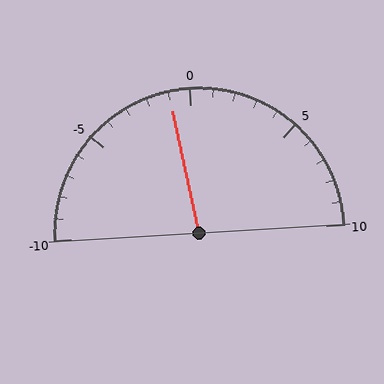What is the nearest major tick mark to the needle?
The nearest major tick mark is 0.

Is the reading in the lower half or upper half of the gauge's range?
The reading is in the lower half of the range (-10 to 10).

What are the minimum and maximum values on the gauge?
The gauge ranges from -10 to 10.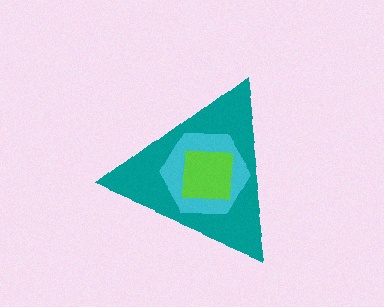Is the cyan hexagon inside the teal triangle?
Yes.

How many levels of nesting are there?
3.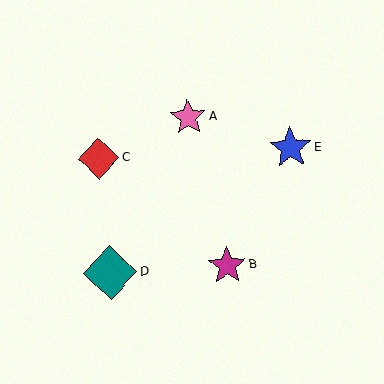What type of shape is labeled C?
Shape C is a red diamond.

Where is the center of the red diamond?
The center of the red diamond is at (99, 158).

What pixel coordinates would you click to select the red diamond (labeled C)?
Click at (99, 158) to select the red diamond C.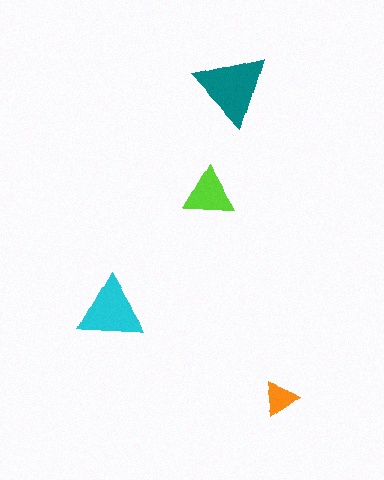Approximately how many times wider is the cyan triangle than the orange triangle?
About 2 times wider.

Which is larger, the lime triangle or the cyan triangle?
The cyan one.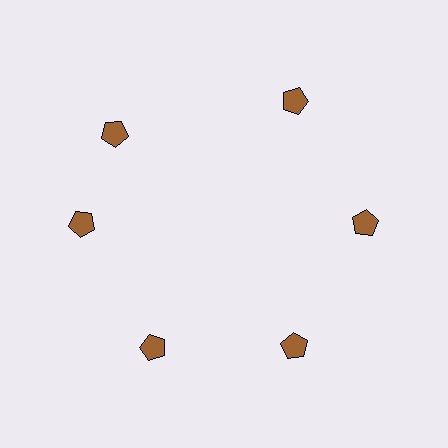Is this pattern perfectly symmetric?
No. The 6 brown pentagons are arranged in a ring, but one element near the 11 o'clock position is rotated out of alignment along the ring, breaking the 6-fold rotational symmetry.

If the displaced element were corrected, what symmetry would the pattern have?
It would have 6-fold rotational symmetry — the pattern would map onto itself every 60 degrees.